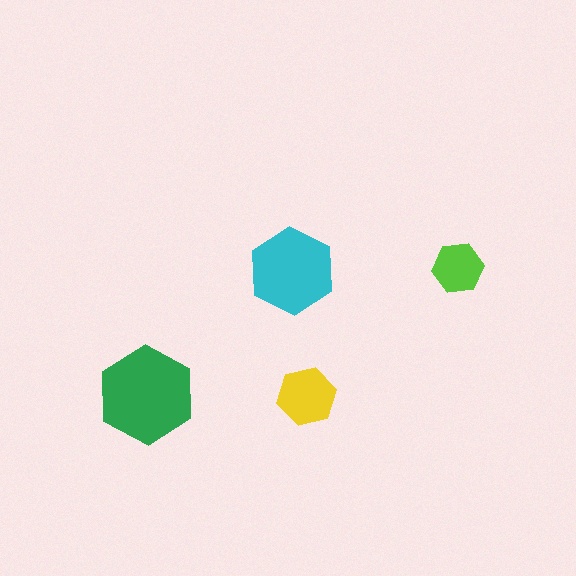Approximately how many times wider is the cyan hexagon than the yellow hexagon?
About 1.5 times wider.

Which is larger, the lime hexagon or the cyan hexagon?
The cyan one.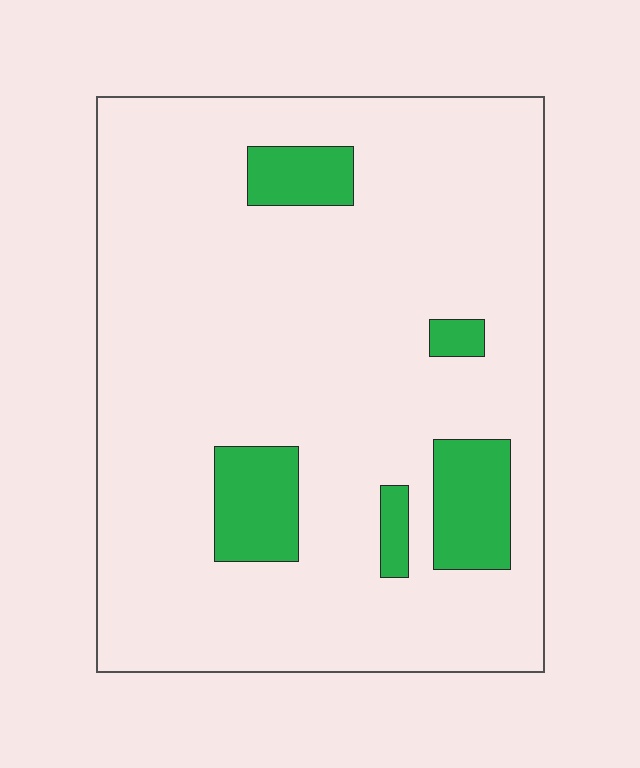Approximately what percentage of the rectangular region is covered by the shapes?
Approximately 10%.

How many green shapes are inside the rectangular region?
5.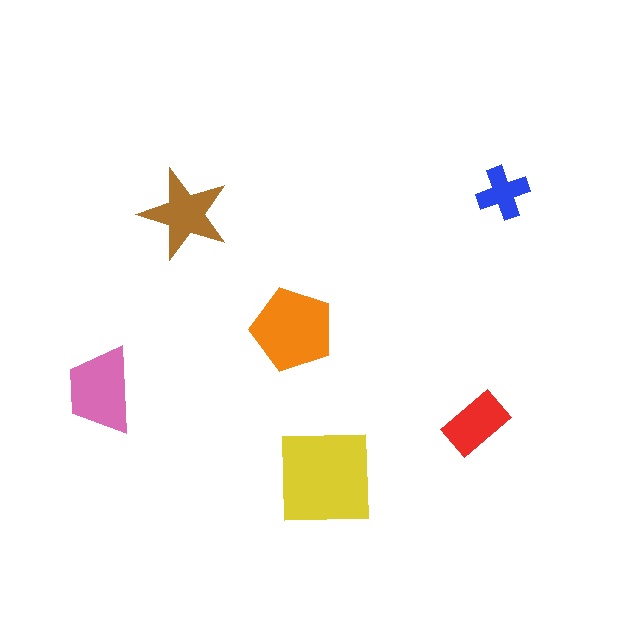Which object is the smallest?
The blue cross.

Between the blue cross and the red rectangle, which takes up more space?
The red rectangle.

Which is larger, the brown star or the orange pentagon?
The orange pentagon.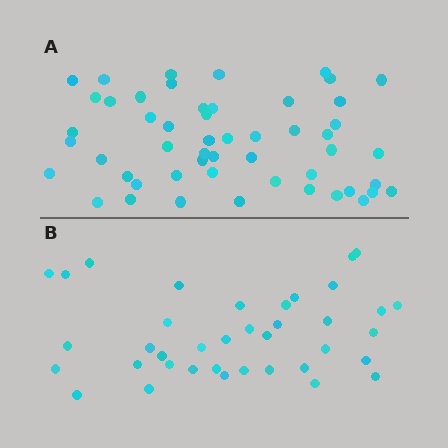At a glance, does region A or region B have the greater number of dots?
Region A (the top region) has more dots.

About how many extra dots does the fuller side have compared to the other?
Region A has approximately 15 more dots than region B.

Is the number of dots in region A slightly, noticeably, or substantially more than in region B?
Region A has noticeably more, but not dramatically so. The ratio is roughly 1.4 to 1.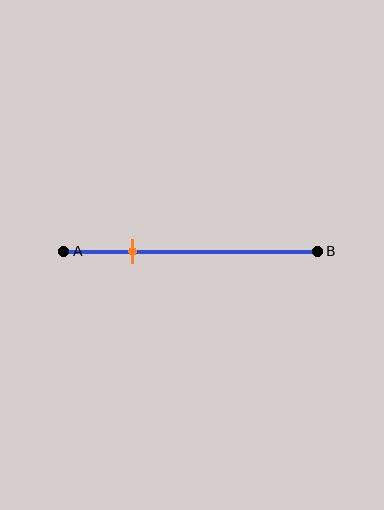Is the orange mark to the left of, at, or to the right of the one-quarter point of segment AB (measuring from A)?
The orange mark is approximately at the one-quarter point of segment AB.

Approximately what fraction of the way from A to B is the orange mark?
The orange mark is approximately 25% of the way from A to B.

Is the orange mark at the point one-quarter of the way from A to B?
Yes, the mark is approximately at the one-quarter point.